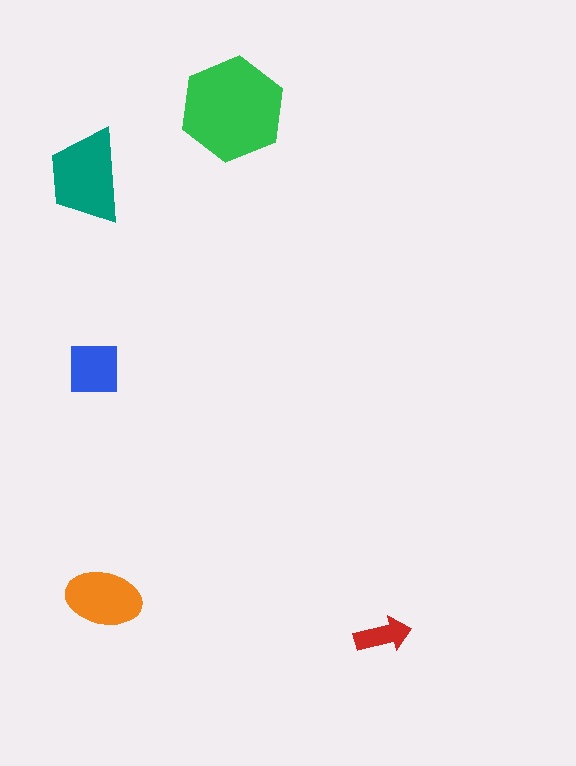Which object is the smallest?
The red arrow.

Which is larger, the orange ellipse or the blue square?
The orange ellipse.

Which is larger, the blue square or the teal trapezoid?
The teal trapezoid.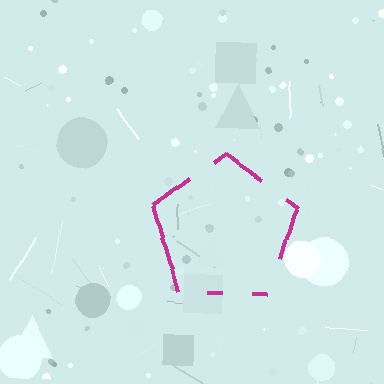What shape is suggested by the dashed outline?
The dashed outline suggests a pentagon.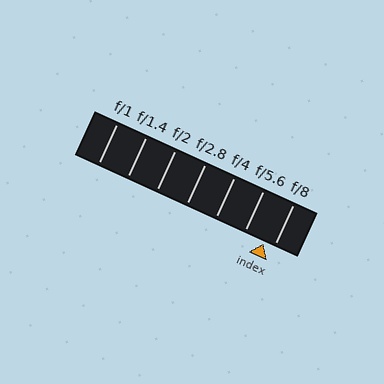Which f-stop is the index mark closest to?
The index mark is closest to f/8.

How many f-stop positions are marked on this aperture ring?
There are 7 f-stop positions marked.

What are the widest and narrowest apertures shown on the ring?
The widest aperture shown is f/1 and the narrowest is f/8.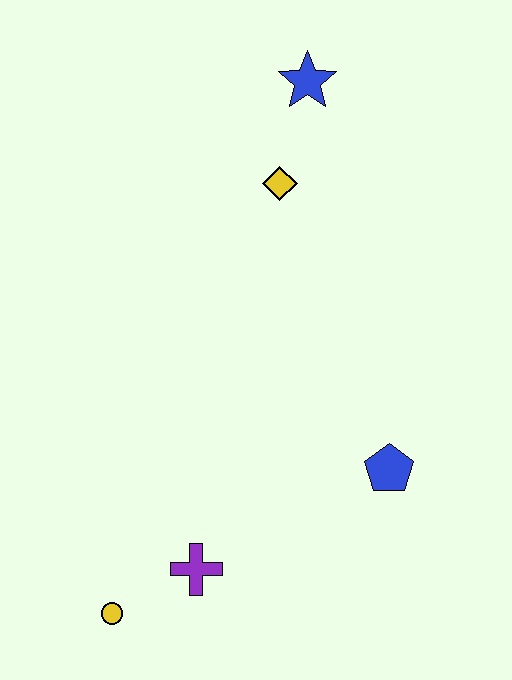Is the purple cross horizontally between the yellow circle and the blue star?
Yes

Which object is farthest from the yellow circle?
The blue star is farthest from the yellow circle.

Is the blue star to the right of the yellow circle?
Yes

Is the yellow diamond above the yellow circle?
Yes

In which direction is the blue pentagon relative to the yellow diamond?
The blue pentagon is below the yellow diamond.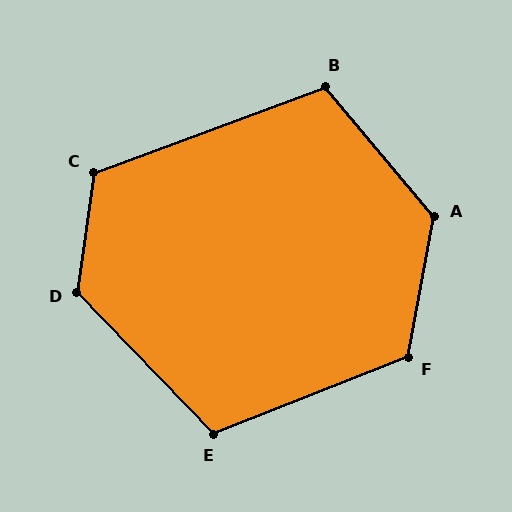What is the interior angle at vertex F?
Approximately 122 degrees (obtuse).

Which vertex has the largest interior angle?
A, at approximately 129 degrees.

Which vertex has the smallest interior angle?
B, at approximately 110 degrees.